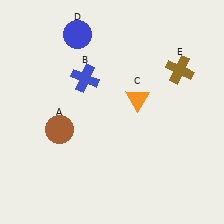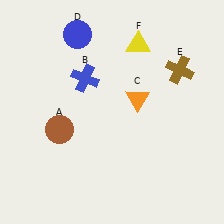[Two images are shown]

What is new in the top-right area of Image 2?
A yellow triangle (F) was added in the top-right area of Image 2.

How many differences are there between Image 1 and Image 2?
There is 1 difference between the two images.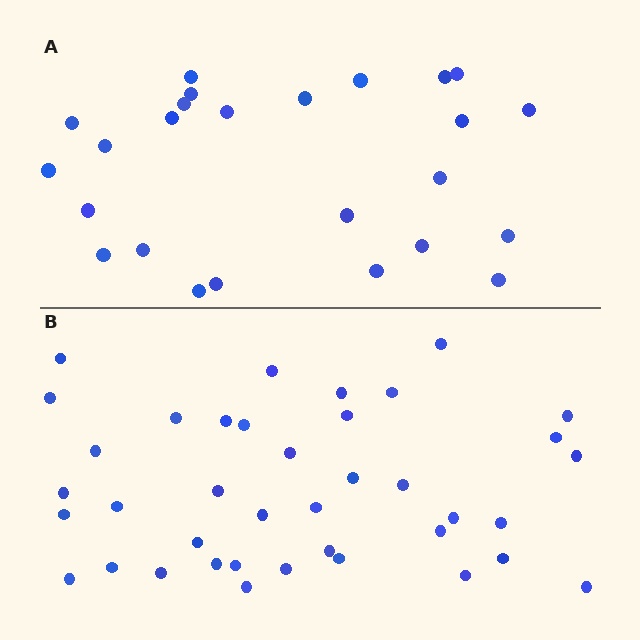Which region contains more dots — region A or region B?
Region B (the bottom region) has more dots.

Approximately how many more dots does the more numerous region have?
Region B has approximately 15 more dots than region A.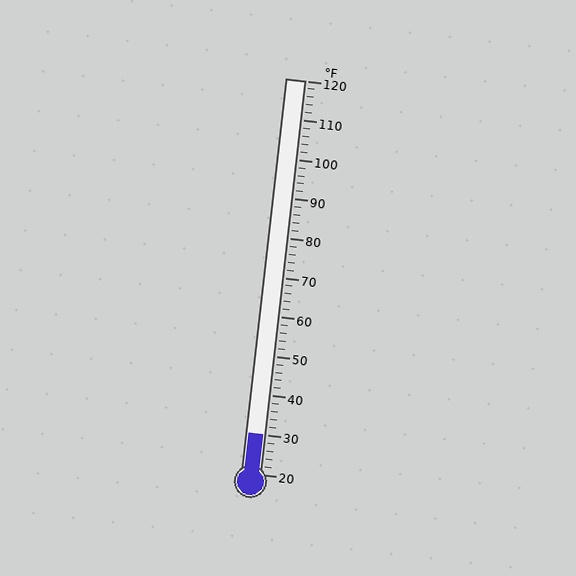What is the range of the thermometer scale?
The thermometer scale ranges from 20°F to 120°F.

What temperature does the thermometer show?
The thermometer shows approximately 30°F.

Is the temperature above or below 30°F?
The temperature is at 30°F.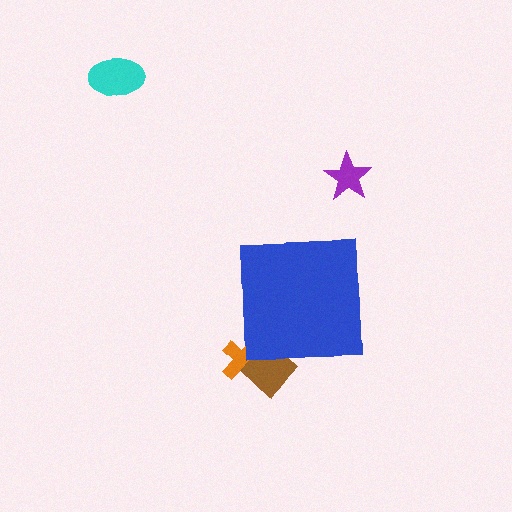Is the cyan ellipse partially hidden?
No, the cyan ellipse is fully visible.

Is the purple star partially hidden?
No, the purple star is fully visible.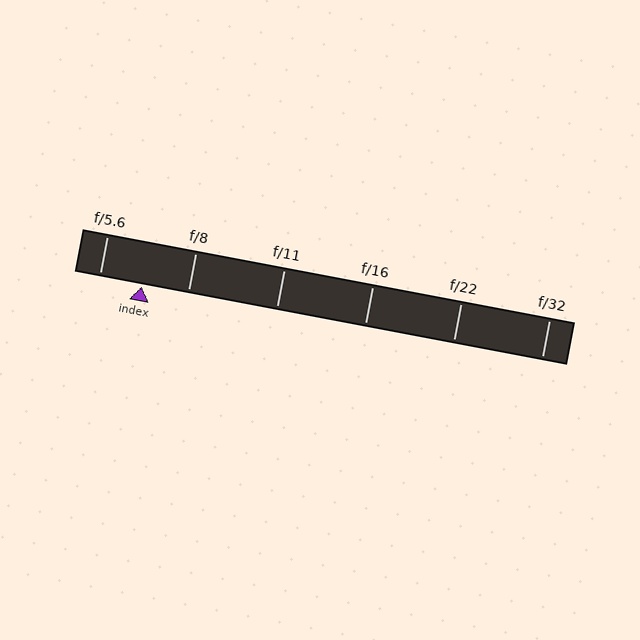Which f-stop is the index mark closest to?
The index mark is closest to f/5.6.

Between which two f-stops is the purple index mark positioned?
The index mark is between f/5.6 and f/8.